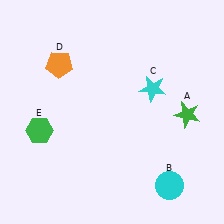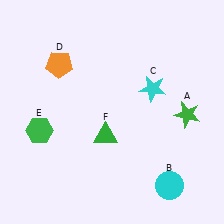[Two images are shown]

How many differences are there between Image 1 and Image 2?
There is 1 difference between the two images.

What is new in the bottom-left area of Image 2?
A green triangle (F) was added in the bottom-left area of Image 2.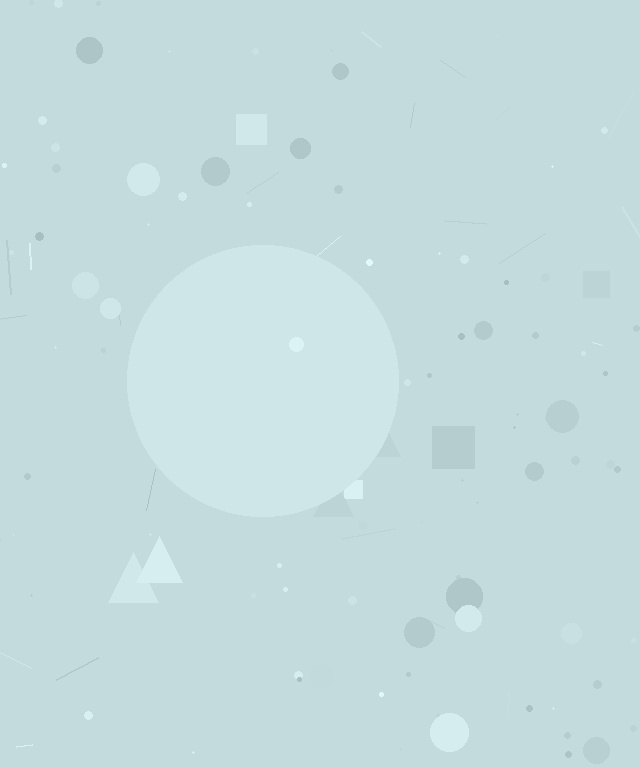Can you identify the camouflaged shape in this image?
The camouflaged shape is a circle.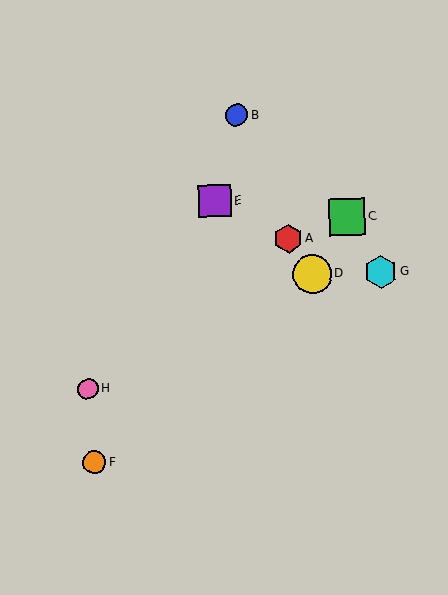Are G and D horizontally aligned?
Yes, both are at y≈272.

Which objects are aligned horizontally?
Objects D, G are aligned horizontally.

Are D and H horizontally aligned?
No, D is at y≈274 and H is at y≈389.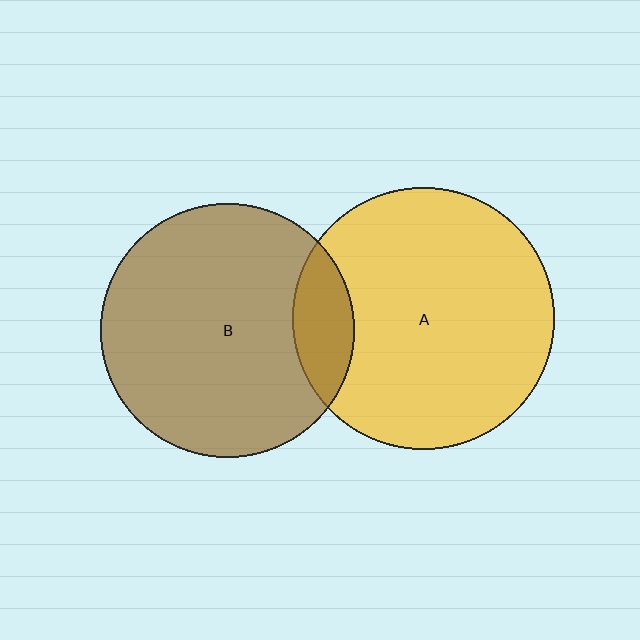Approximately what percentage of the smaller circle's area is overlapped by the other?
Approximately 15%.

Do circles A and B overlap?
Yes.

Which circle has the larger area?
Circle A (yellow).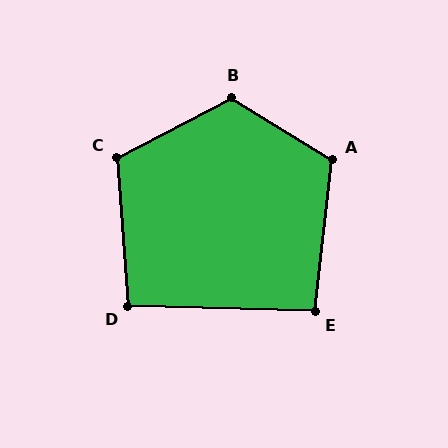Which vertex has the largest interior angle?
B, at approximately 121 degrees.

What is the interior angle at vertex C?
Approximately 113 degrees (obtuse).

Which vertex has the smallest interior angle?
E, at approximately 95 degrees.